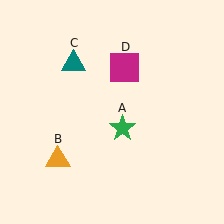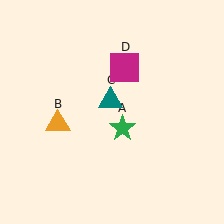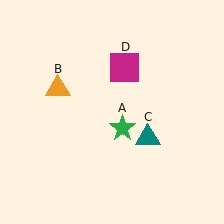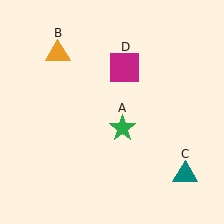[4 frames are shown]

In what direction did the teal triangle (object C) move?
The teal triangle (object C) moved down and to the right.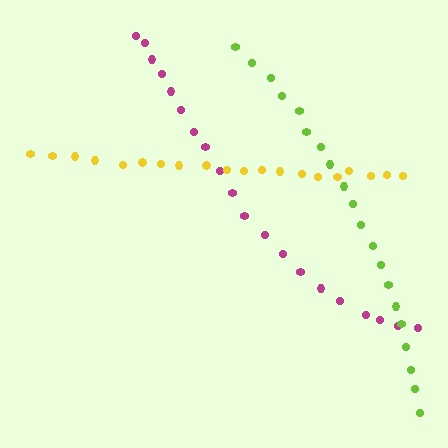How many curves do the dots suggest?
There are 3 distinct paths.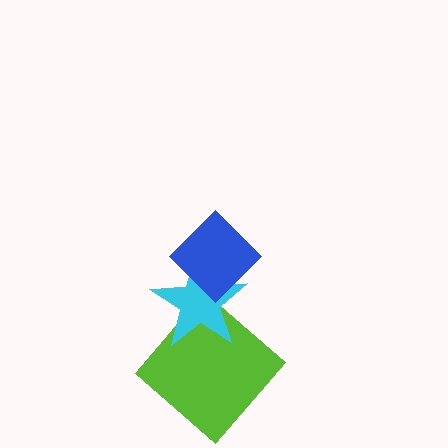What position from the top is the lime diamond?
The lime diamond is 3rd from the top.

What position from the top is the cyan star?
The cyan star is 2nd from the top.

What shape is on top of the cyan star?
The blue diamond is on top of the cyan star.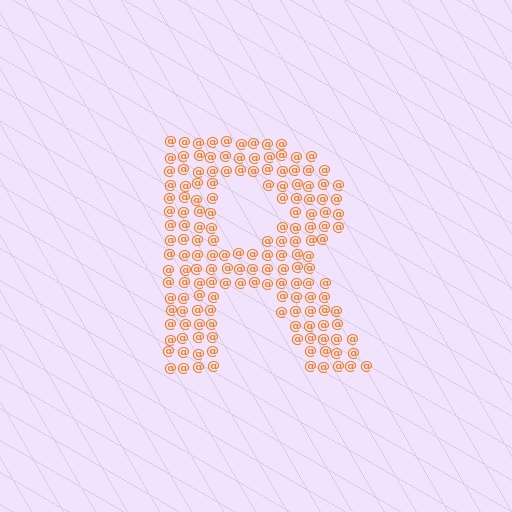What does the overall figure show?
The overall figure shows the letter R.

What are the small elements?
The small elements are at signs.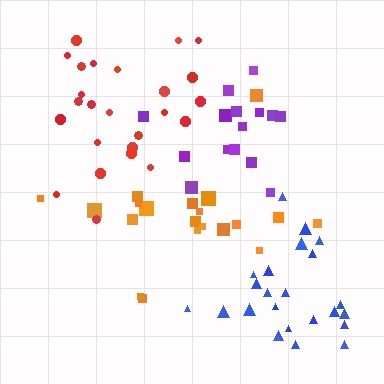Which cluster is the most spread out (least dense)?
Orange.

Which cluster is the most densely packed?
Blue.